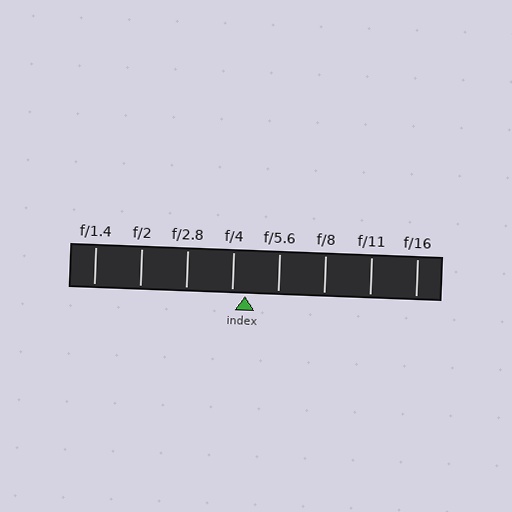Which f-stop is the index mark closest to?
The index mark is closest to f/4.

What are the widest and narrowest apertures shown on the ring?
The widest aperture shown is f/1.4 and the narrowest is f/16.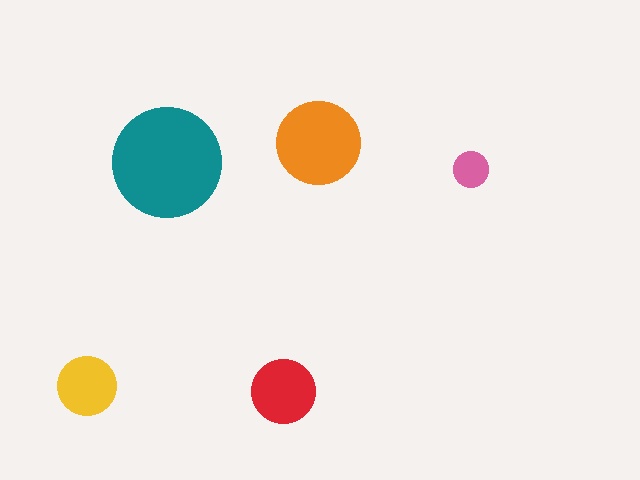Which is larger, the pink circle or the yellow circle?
The yellow one.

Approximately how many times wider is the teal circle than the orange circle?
About 1.5 times wider.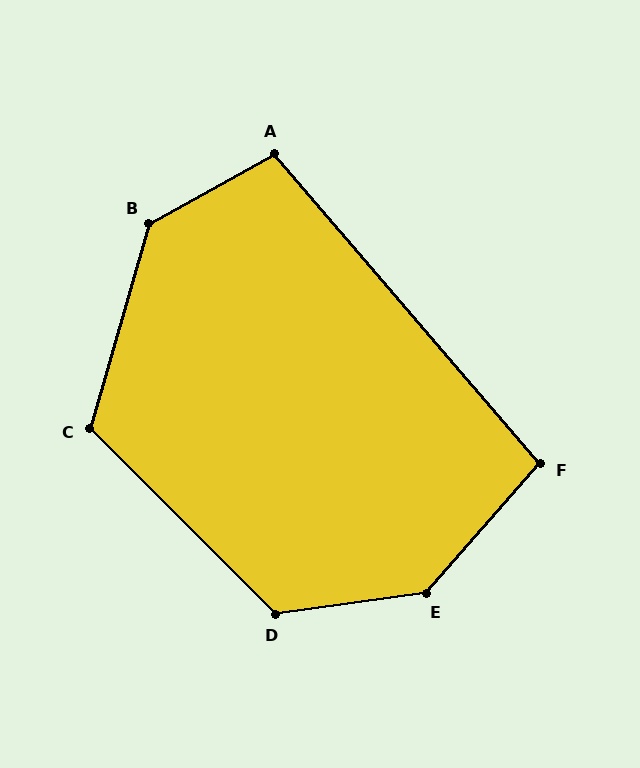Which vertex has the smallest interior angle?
F, at approximately 98 degrees.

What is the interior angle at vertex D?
Approximately 127 degrees (obtuse).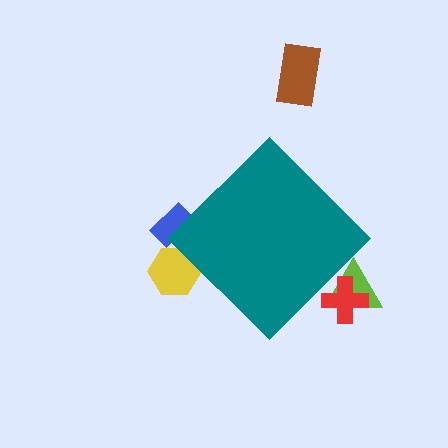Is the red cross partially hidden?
Yes, the red cross is partially hidden behind the teal diamond.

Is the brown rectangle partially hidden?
No, the brown rectangle is fully visible.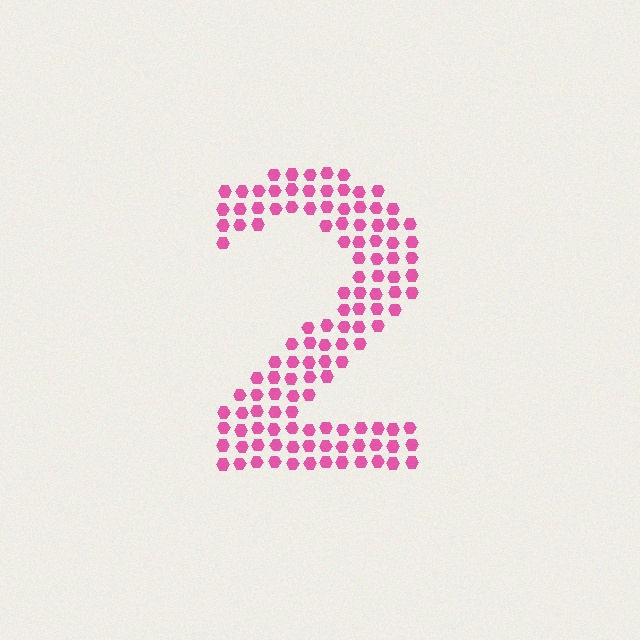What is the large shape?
The large shape is the digit 2.